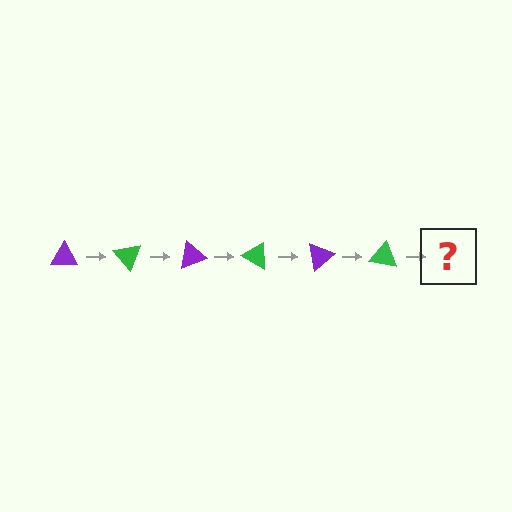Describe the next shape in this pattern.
It should be a purple triangle, rotated 300 degrees from the start.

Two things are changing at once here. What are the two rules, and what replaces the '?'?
The two rules are that it rotates 50 degrees each step and the color cycles through purple and green. The '?' should be a purple triangle, rotated 300 degrees from the start.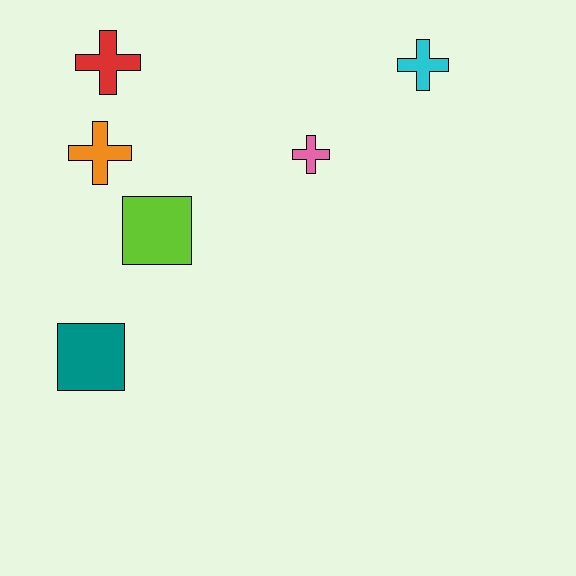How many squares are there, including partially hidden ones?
There are 2 squares.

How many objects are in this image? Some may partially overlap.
There are 6 objects.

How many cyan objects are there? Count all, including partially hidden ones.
There is 1 cyan object.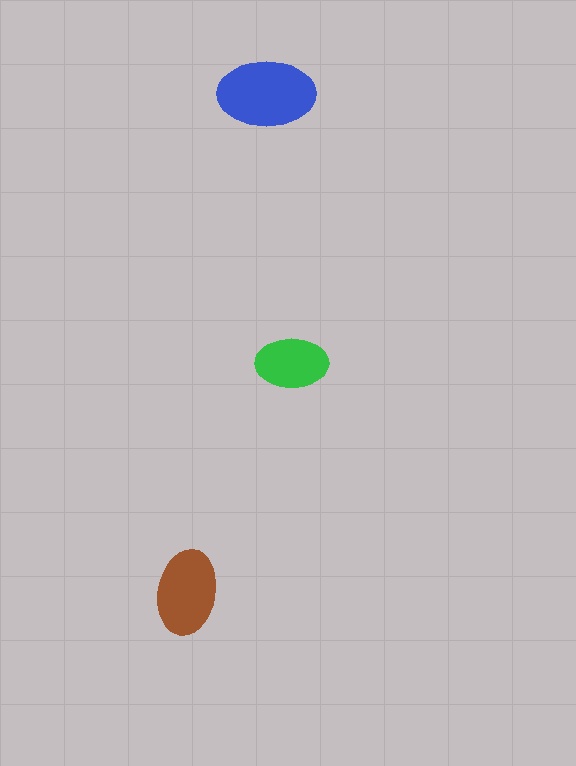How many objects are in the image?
There are 3 objects in the image.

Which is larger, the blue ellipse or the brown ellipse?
The blue one.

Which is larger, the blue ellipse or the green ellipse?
The blue one.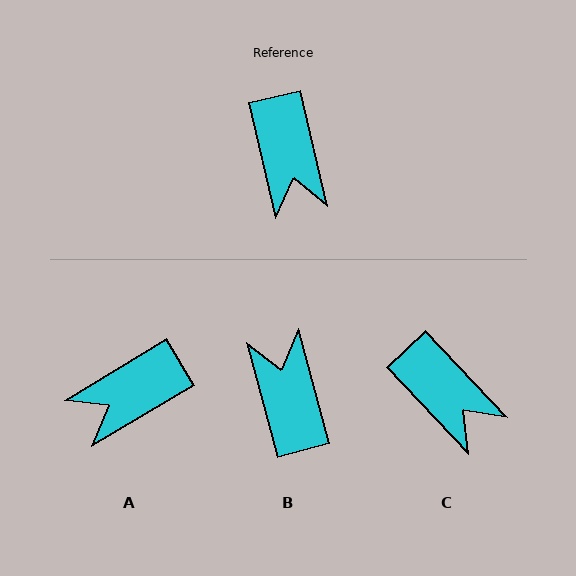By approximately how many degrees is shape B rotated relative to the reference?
Approximately 178 degrees clockwise.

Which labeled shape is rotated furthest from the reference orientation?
B, about 178 degrees away.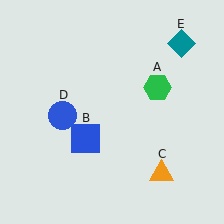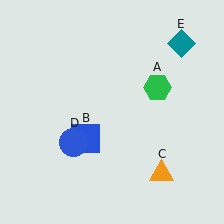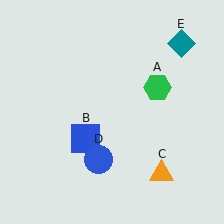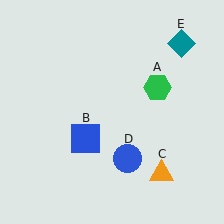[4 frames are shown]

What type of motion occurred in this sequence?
The blue circle (object D) rotated counterclockwise around the center of the scene.